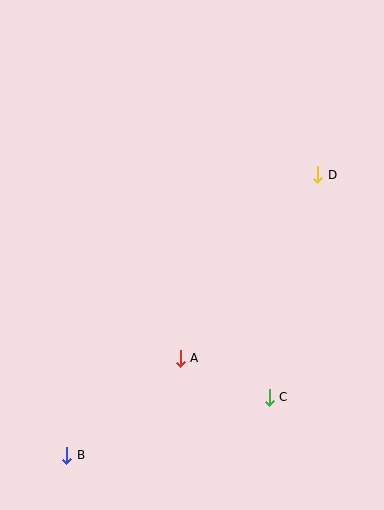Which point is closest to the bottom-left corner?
Point B is closest to the bottom-left corner.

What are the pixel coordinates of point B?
Point B is at (67, 455).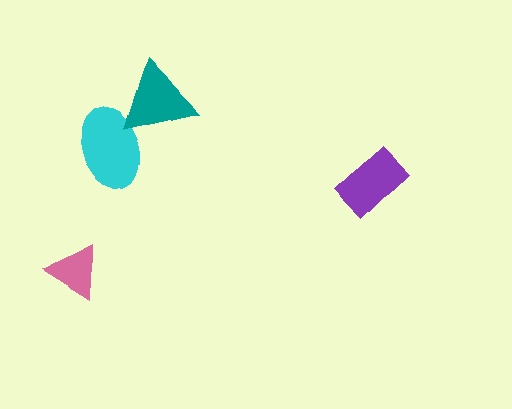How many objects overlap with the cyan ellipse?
1 object overlaps with the cyan ellipse.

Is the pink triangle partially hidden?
No, no other shape covers it.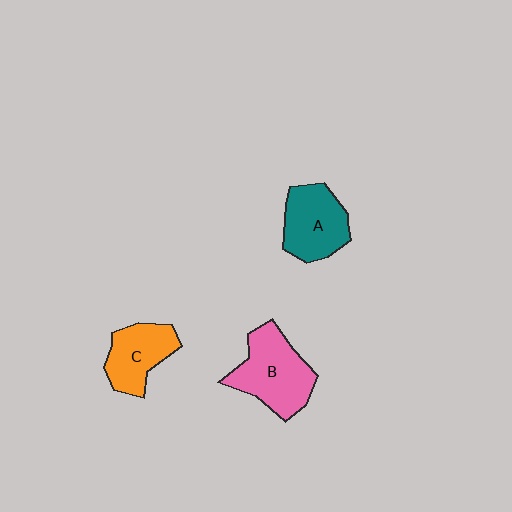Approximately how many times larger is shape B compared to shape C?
Approximately 1.4 times.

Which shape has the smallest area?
Shape C (orange).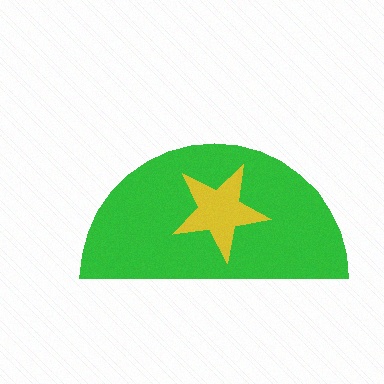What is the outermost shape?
The green semicircle.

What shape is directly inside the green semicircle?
The yellow star.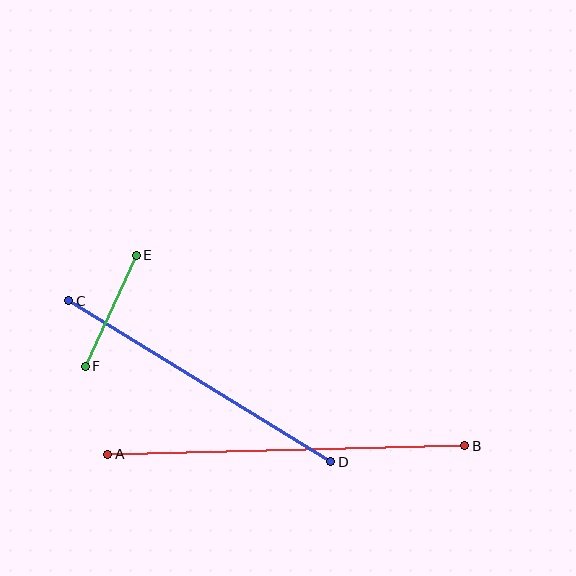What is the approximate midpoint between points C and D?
The midpoint is at approximately (200, 381) pixels.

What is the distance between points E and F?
The distance is approximately 122 pixels.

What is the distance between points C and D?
The distance is approximately 307 pixels.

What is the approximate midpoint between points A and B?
The midpoint is at approximately (286, 450) pixels.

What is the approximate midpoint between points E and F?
The midpoint is at approximately (111, 311) pixels.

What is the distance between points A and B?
The distance is approximately 357 pixels.